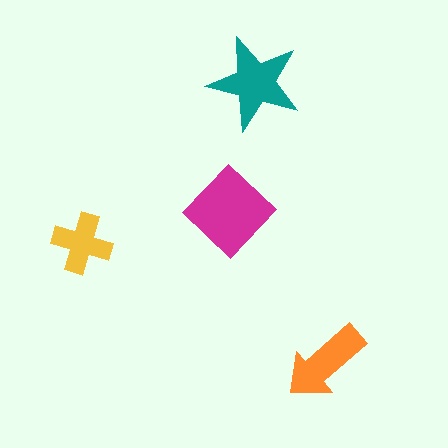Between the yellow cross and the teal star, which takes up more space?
The teal star.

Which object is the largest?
The magenta diamond.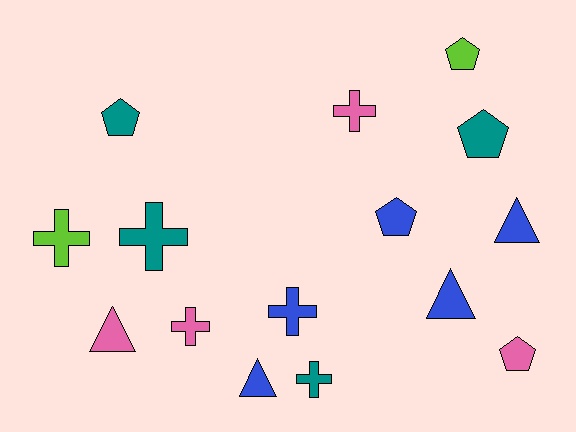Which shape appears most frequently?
Cross, with 6 objects.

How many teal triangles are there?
There are no teal triangles.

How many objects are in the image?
There are 15 objects.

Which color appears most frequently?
Blue, with 5 objects.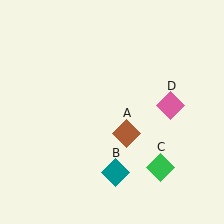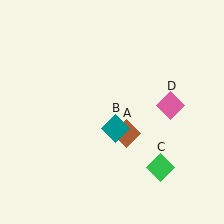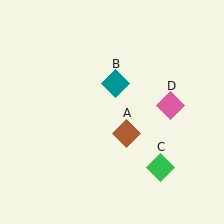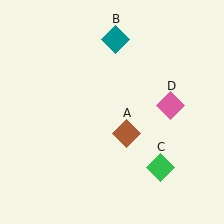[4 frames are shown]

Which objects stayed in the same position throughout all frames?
Brown diamond (object A) and green diamond (object C) and pink diamond (object D) remained stationary.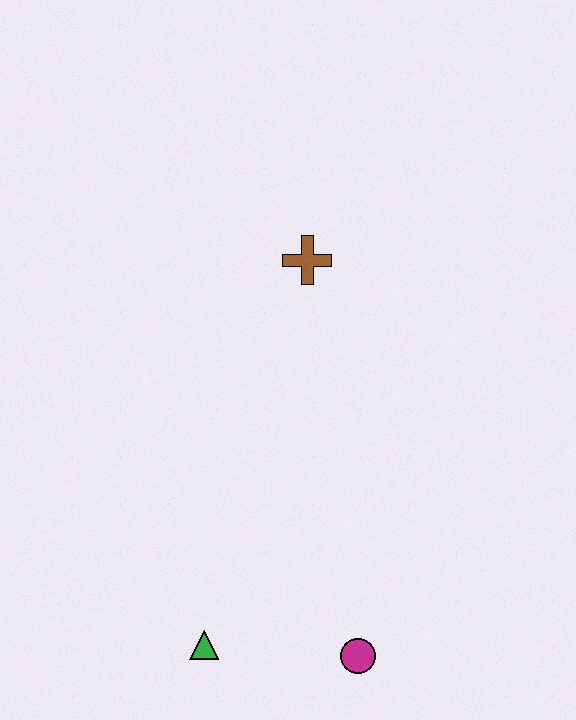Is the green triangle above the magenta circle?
Yes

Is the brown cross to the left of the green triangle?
No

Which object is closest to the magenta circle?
The green triangle is closest to the magenta circle.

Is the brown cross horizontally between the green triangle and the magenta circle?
Yes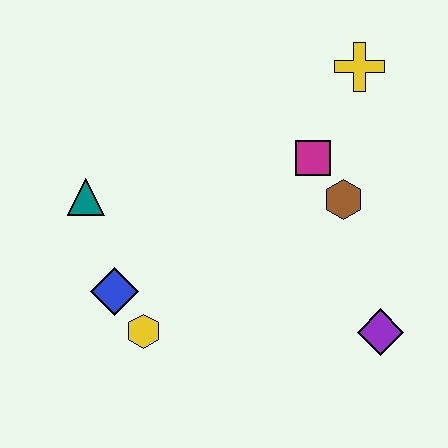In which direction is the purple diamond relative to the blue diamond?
The purple diamond is to the right of the blue diamond.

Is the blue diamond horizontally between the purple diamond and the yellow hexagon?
No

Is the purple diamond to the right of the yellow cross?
Yes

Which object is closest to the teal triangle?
The blue diamond is closest to the teal triangle.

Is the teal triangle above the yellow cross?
No